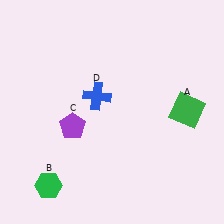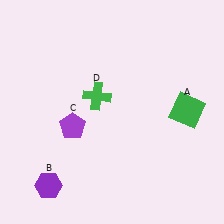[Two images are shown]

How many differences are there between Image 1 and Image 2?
There are 2 differences between the two images.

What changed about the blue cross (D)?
In Image 1, D is blue. In Image 2, it changed to green.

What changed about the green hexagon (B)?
In Image 1, B is green. In Image 2, it changed to purple.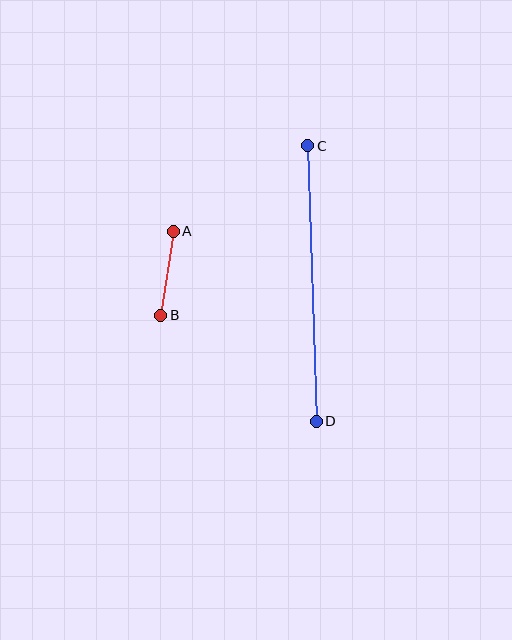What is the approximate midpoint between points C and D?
The midpoint is at approximately (312, 283) pixels.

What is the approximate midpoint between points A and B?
The midpoint is at approximately (167, 273) pixels.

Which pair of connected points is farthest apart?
Points C and D are farthest apart.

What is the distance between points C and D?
The distance is approximately 276 pixels.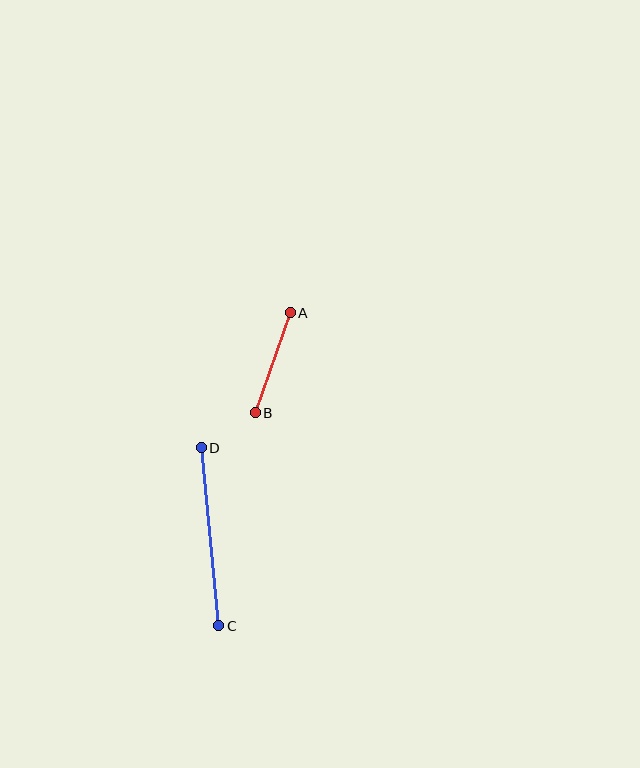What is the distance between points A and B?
The distance is approximately 106 pixels.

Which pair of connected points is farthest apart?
Points C and D are farthest apart.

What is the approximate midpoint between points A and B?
The midpoint is at approximately (273, 363) pixels.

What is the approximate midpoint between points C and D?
The midpoint is at approximately (210, 537) pixels.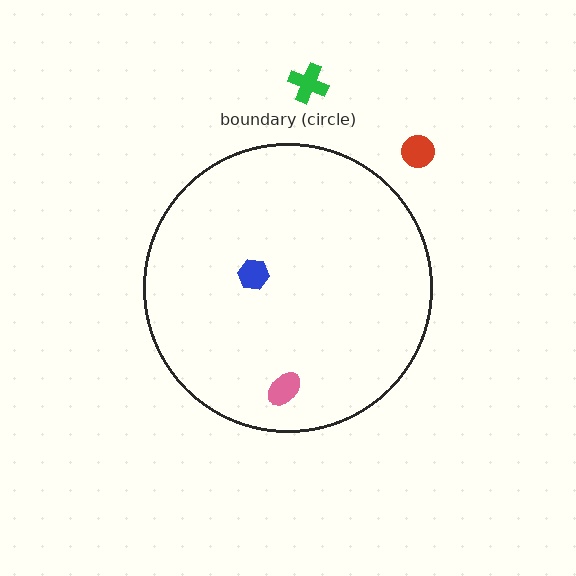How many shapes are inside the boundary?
2 inside, 2 outside.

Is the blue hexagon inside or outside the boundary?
Inside.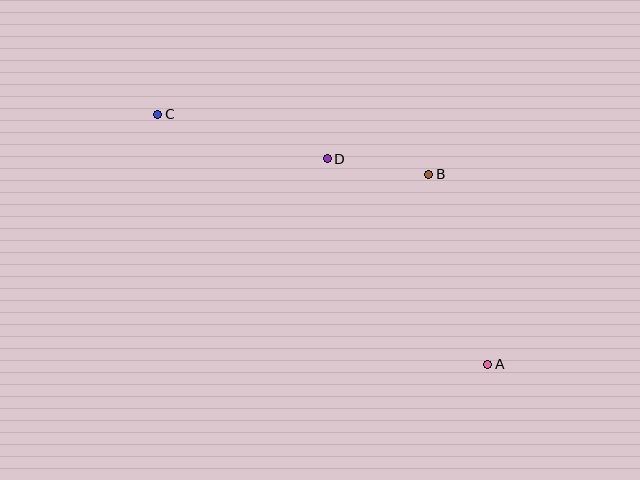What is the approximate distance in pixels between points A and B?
The distance between A and B is approximately 199 pixels.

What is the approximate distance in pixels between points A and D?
The distance between A and D is approximately 261 pixels.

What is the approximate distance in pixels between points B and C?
The distance between B and C is approximately 277 pixels.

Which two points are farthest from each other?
Points A and C are farthest from each other.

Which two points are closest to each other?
Points B and D are closest to each other.